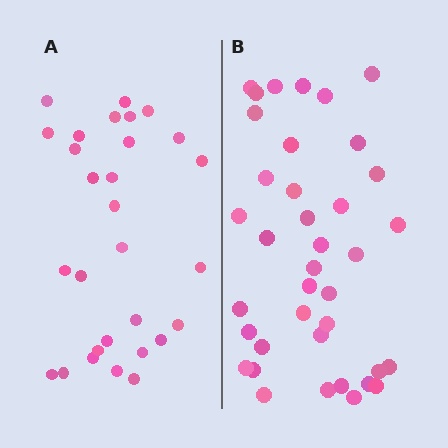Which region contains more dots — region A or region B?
Region B (the right region) has more dots.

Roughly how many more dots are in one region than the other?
Region B has roughly 8 or so more dots than region A.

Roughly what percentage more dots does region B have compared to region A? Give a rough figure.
About 30% more.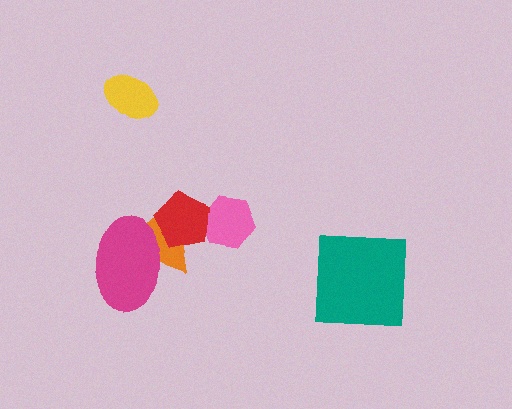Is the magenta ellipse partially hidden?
No, no other shape covers it.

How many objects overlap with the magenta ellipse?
2 objects overlap with the magenta ellipse.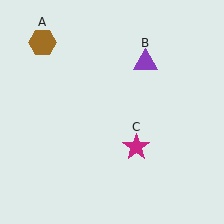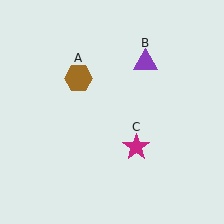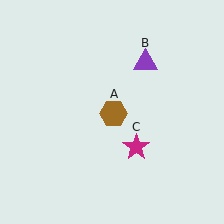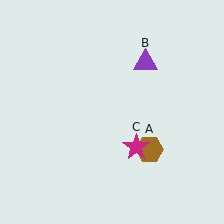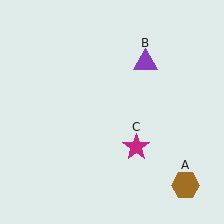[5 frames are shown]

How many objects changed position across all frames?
1 object changed position: brown hexagon (object A).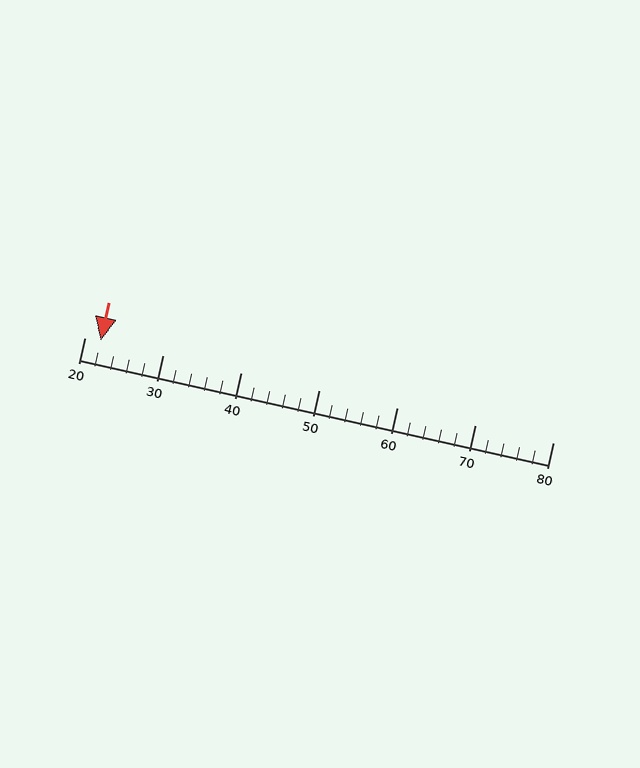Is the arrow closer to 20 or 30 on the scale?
The arrow is closer to 20.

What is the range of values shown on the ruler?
The ruler shows values from 20 to 80.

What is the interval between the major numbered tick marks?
The major tick marks are spaced 10 units apart.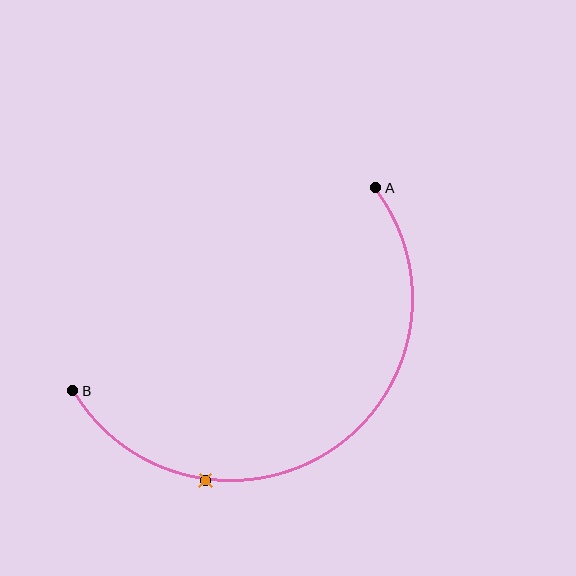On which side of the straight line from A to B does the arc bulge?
The arc bulges below and to the right of the straight line connecting A and B.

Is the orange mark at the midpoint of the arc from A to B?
No. The orange mark lies on the arc but is closer to endpoint B. The arc midpoint would be at the point on the curve equidistant along the arc from both A and B.